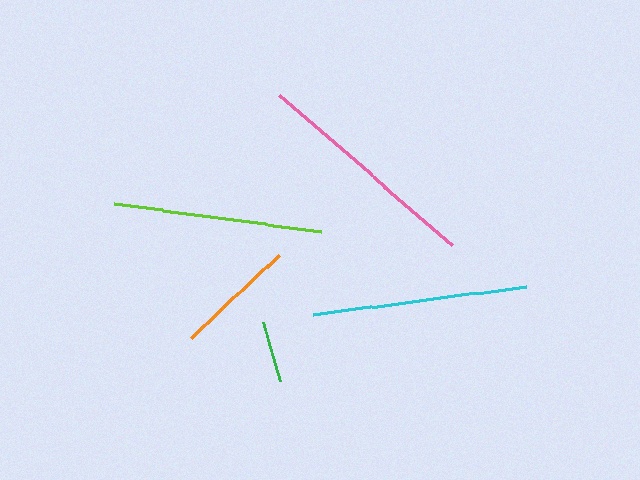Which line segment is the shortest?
The green line is the shortest at approximately 60 pixels.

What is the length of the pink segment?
The pink segment is approximately 229 pixels long.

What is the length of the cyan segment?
The cyan segment is approximately 214 pixels long.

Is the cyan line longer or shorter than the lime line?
The cyan line is longer than the lime line.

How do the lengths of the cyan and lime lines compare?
The cyan and lime lines are approximately the same length.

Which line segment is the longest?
The pink line is the longest at approximately 229 pixels.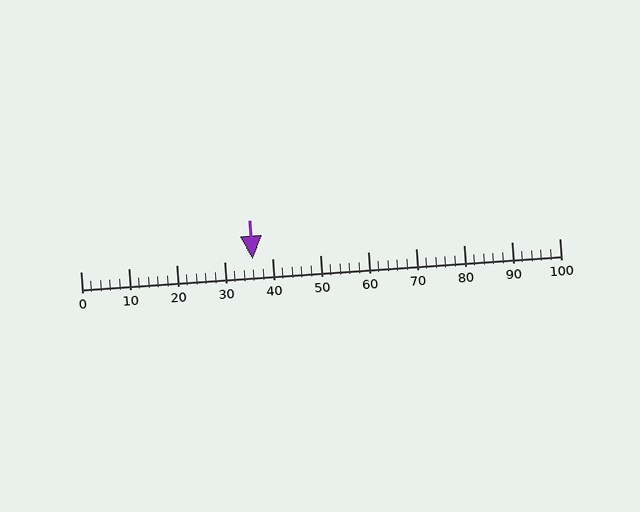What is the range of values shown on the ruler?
The ruler shows values from 0 to 100.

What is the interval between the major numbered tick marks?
The major tick marks are spaced 10 units apart.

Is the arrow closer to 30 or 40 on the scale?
The arrow is closer to 40.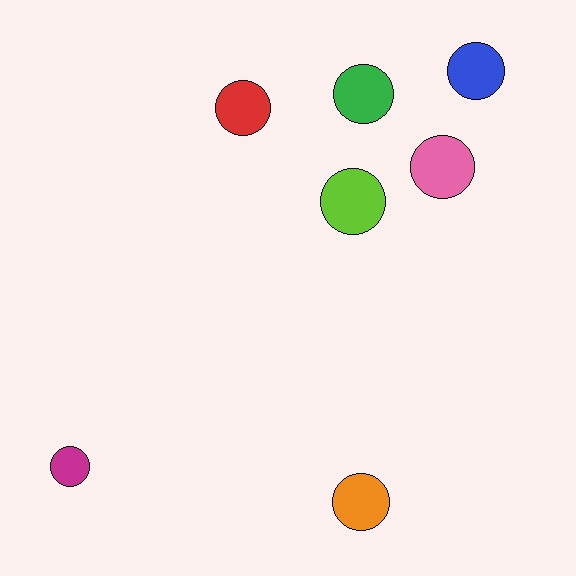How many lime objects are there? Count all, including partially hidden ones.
There is 1 lime object.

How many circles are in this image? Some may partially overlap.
There are 7 circles.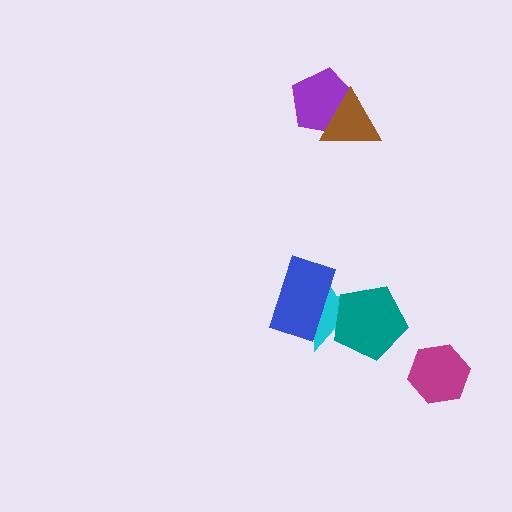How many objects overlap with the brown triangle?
1 object overlaps with the brown triangle.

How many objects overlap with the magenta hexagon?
0 objects overlap with the magenta hexagon.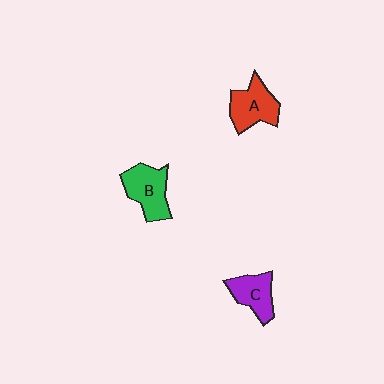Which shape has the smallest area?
Shape C (purple).